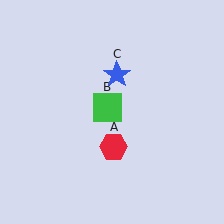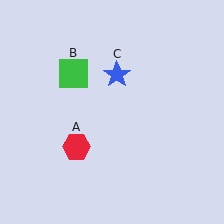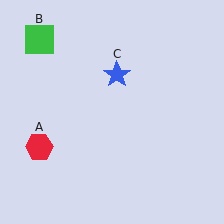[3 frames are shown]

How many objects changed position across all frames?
2 objects changed position: red hexagon (object A), green square (object B).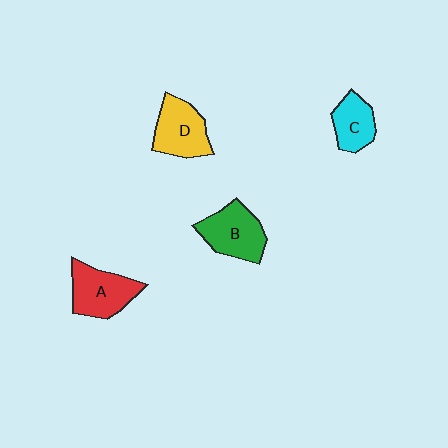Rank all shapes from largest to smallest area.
From largest to smallest: B (green), A (red), D (yellow), C (cyan).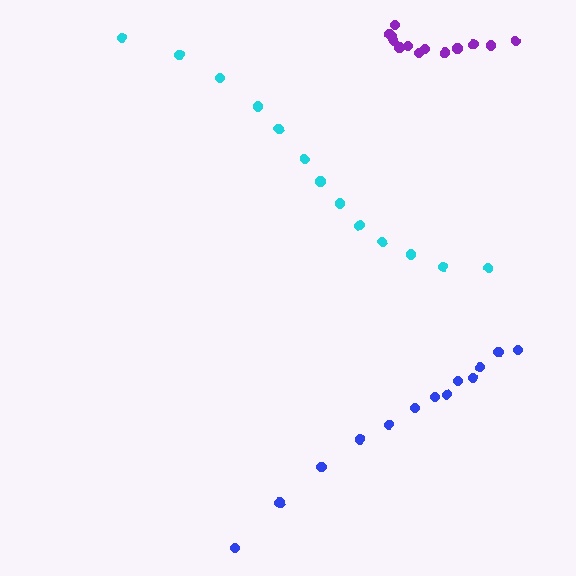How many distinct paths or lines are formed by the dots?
There are 3 distinct paths.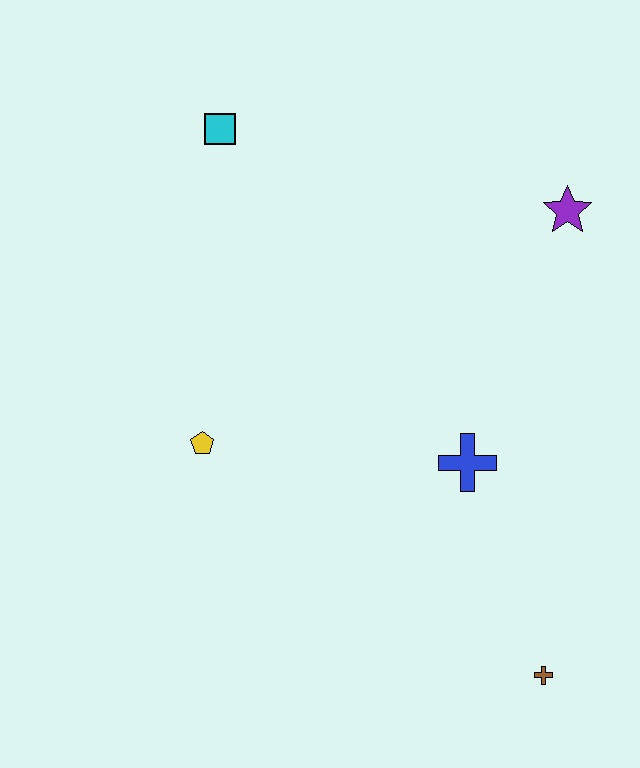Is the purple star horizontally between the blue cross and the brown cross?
No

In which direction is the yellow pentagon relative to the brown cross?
The yellow pentagon is to the left of the brown cross.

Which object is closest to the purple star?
The blue cross is closest to the purple star.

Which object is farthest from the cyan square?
The brown cross is farthest from the cyan square.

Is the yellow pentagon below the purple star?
Yes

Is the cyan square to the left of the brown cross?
Yes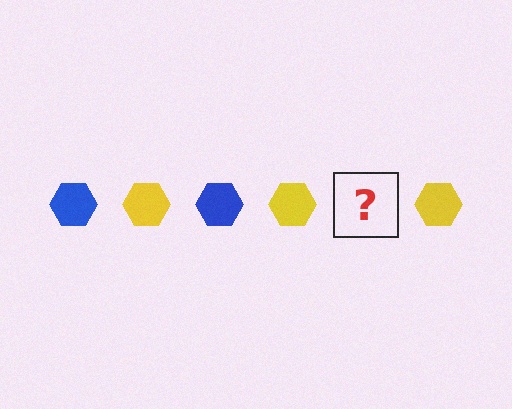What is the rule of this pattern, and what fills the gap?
The rule is that the pattern cycles through blue, yellow hexagons. The gap should be filled with a blue hexagon.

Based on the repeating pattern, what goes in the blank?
The blank should be a blue hexagon.